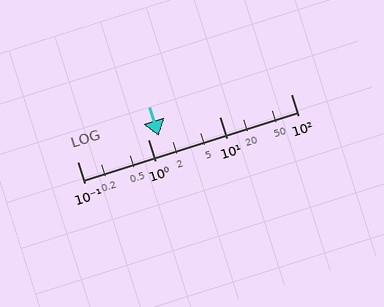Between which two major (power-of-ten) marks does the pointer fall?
The pointer is between 1 and 10.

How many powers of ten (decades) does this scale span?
The scale spans 3 decades, from 0.1 to 100.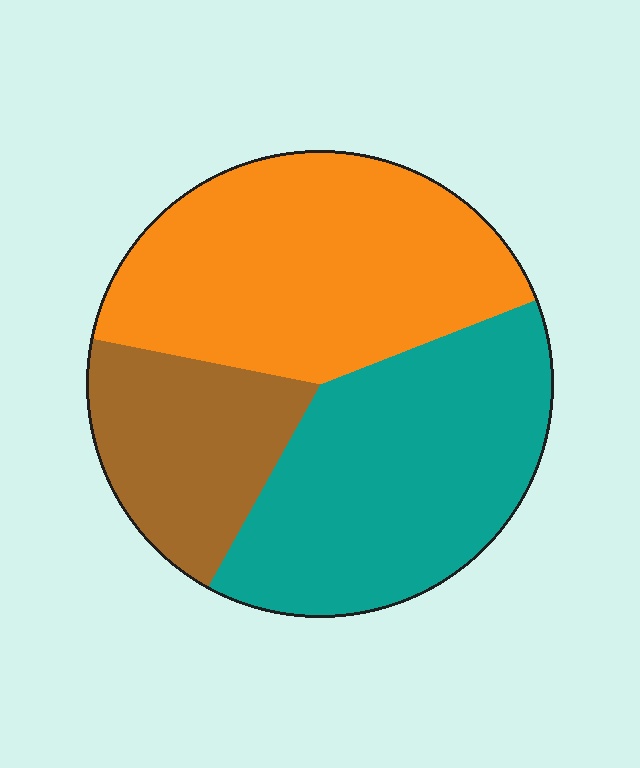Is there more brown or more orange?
Orange.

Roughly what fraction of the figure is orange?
Orange takes up between a third and a half of the figure.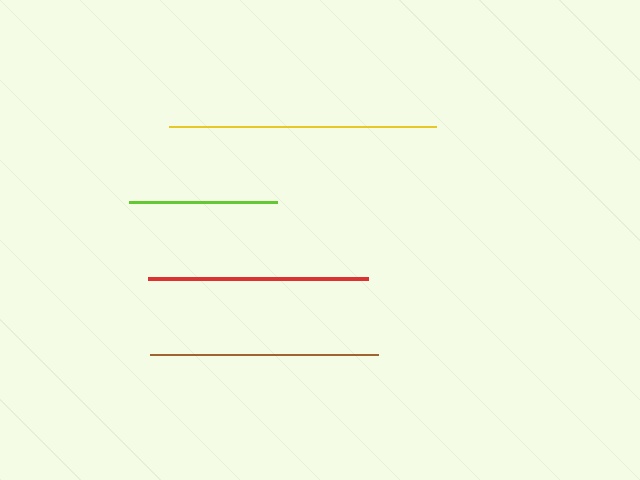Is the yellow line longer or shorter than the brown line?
The yellow line is longer than the brown line.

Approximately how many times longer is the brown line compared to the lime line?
The brown line is approximately 1.5 times the length of the lime line.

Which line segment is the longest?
The yellow line is the longest at approximately 268 pixels.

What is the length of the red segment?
The red segment is approximately 220 pixels long.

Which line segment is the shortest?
The lime line is the shortest at approximately 148 pixels.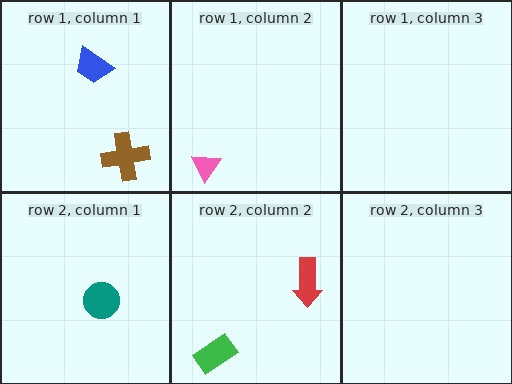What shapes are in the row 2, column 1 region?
The teal circle.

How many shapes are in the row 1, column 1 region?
2.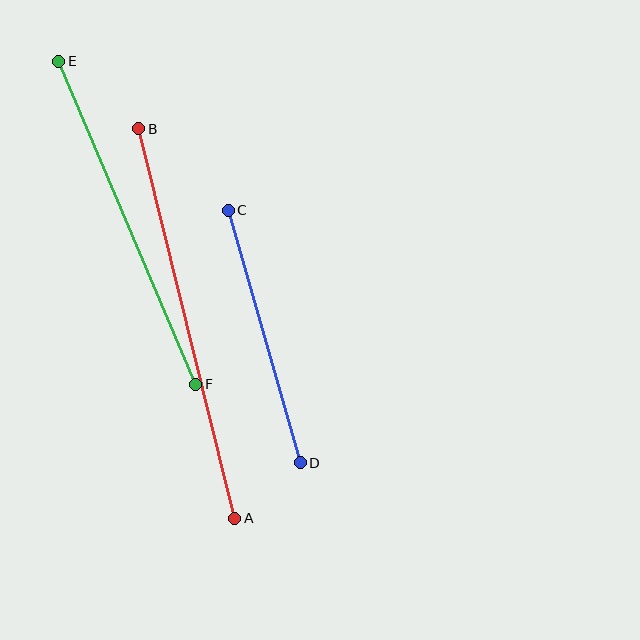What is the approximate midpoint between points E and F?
The midpoint is at approximately (127, 223) pixels.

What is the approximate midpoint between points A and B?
The midpoint is at approximately (187, 324) pixels.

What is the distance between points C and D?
The distance is approximately 263 pixels.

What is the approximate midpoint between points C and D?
The midpoint is at approximately (264, 336) pixels.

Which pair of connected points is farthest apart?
Points A and B are farthest apart.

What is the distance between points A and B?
The distance is approximately 401 pixels.